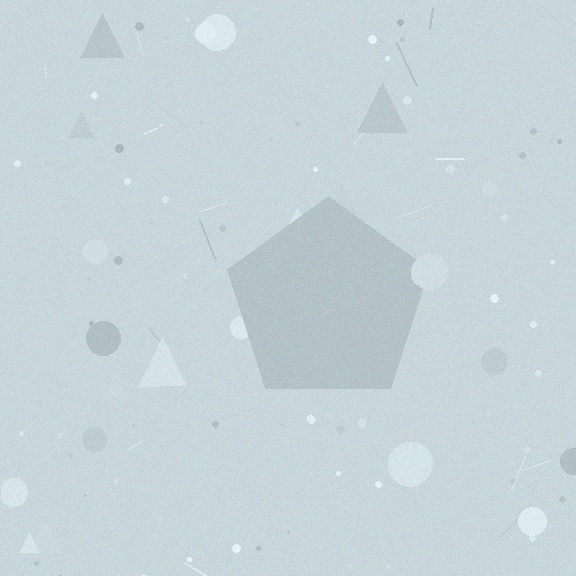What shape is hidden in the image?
A pentagon is hidden in the image.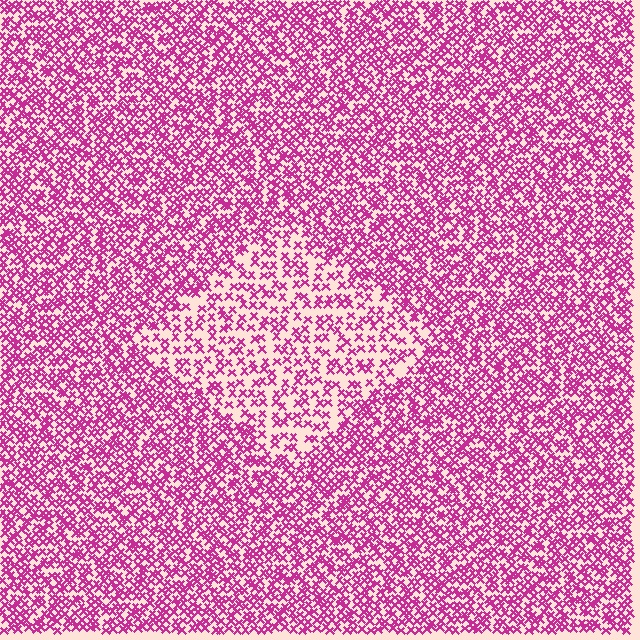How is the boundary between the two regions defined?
The boundary is defined by a change in element density (approximately 1.9x ratio). All elements are the same color, size, and shape.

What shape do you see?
I see a diamond.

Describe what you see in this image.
The image contains small magenta elements arranged at two different densities. A diamond-shaped region is visible where the elements are less densely packed than the surrounding area.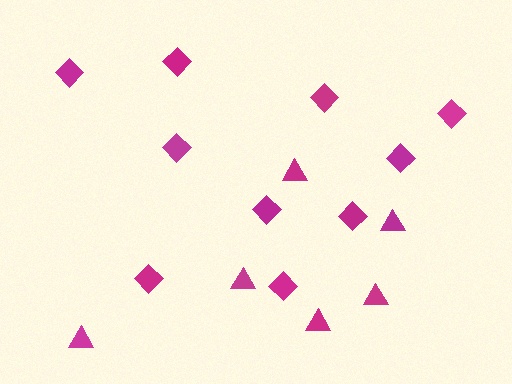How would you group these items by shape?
There are 2 groups: one group of diamonds (10) and one group of triangles (6).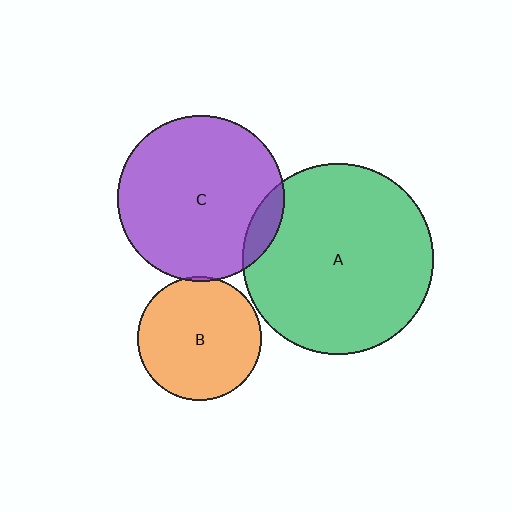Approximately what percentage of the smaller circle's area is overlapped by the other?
Approximately 10%.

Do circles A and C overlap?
Yes.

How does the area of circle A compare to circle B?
Approximately 2.4 times.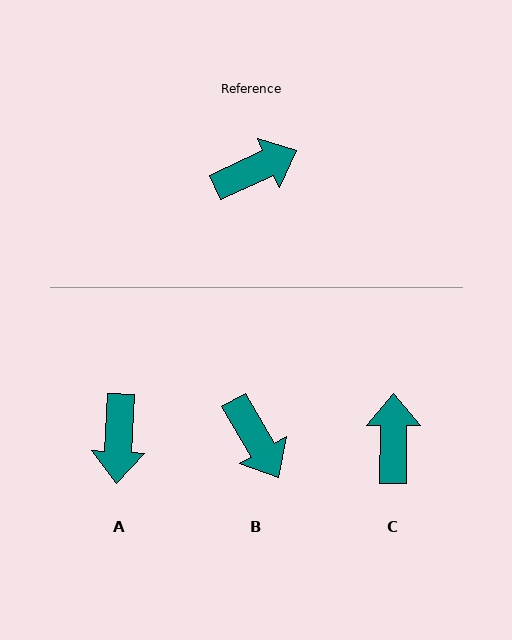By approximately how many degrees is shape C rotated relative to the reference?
Approximately 65 degrees counter-clockwise.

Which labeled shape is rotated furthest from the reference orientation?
A, about 117 degrees away.